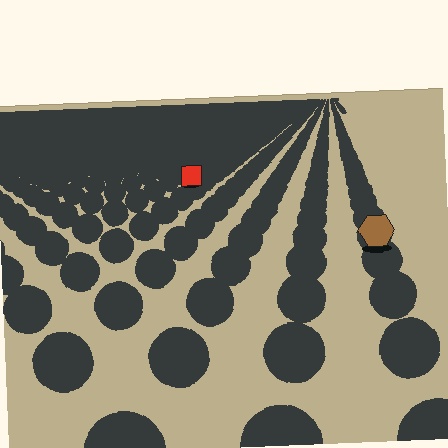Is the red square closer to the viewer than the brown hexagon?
No. The brown hexagon is closer — you can tell from the texture gradient: the ground texture is coarser near it.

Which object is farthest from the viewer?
The red square is farthest from the viewer. It appears smaller and the ground texture around it is denser.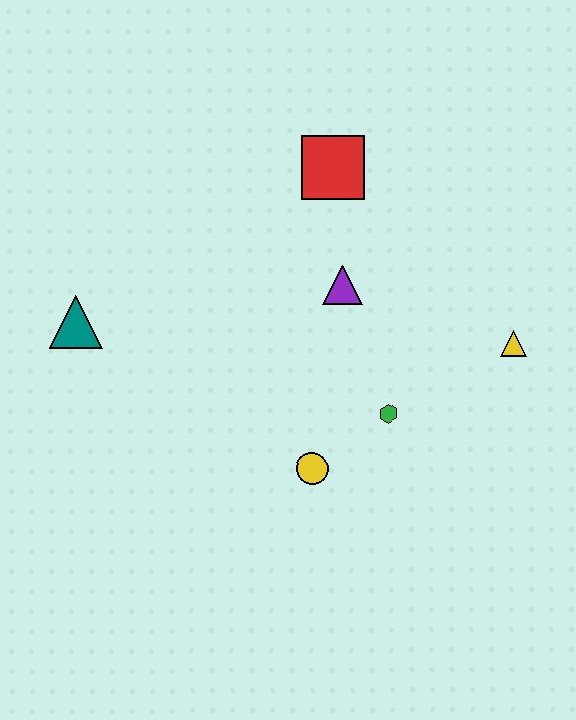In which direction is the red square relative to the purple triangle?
The red square is above the purple triangle.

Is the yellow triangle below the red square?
Yes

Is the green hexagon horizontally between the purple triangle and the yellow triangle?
Yes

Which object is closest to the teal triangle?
The purple triangle is closest to the teal triangle.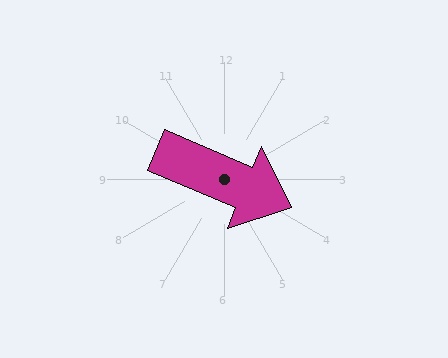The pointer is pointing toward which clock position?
Roughly 4 o'clock.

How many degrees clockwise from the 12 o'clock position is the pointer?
Approximately 113 degrees.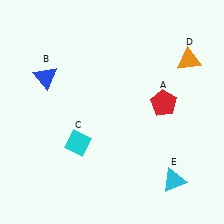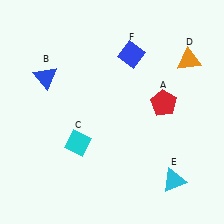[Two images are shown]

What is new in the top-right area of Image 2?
A blue diamond (F) was added in the top-right area of Image 2.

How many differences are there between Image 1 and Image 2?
There is 1 difference between the two images.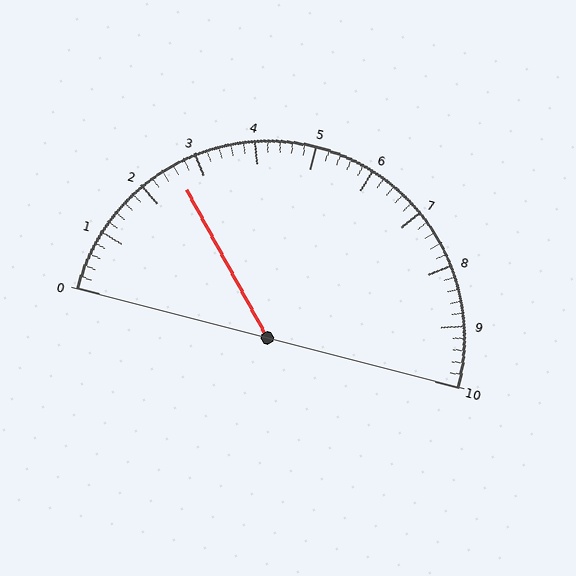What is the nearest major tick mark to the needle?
The nearest major tick mark is 3.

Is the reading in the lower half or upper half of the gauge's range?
The reading is in the lower half of the range (0 to 10).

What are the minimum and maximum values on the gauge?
The gauge ranges from 0 to 10.